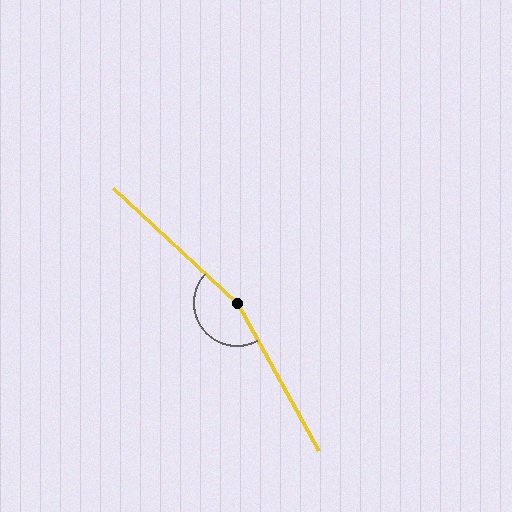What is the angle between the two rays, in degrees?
Approximately 162 degrees.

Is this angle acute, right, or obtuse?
It is obtuse.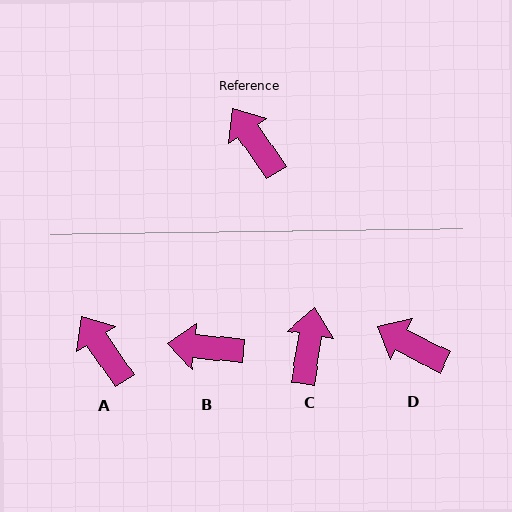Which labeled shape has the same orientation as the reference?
A.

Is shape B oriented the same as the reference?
No, it is off by about 50 degrees.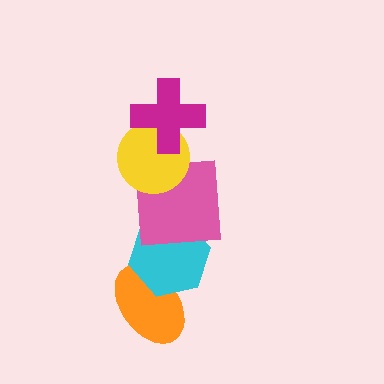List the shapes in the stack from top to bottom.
From top to bottom: the magenta cross, the yellow circle, the pink square, the cyan hexagon, the orange ellipse.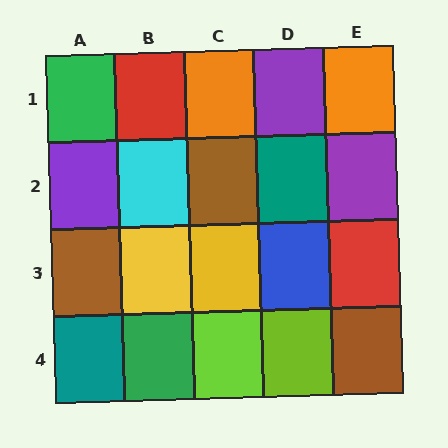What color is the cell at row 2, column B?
Cyan.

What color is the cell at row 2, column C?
Brown.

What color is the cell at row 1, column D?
Purple.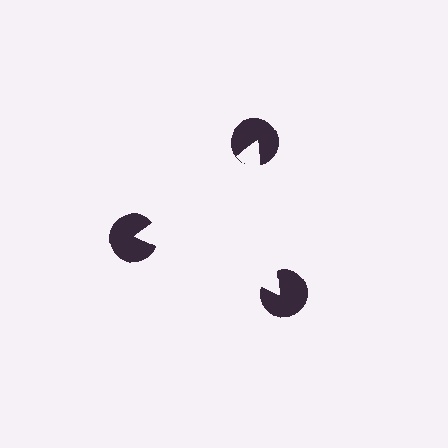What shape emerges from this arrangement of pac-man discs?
An illusory triangle — its edges are inferred from the aligned wedge cuts in the pac-man discs, not physically drawn.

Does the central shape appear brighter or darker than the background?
It typically appears slightly brighter than the background, even though no actual brightness change is drawn.